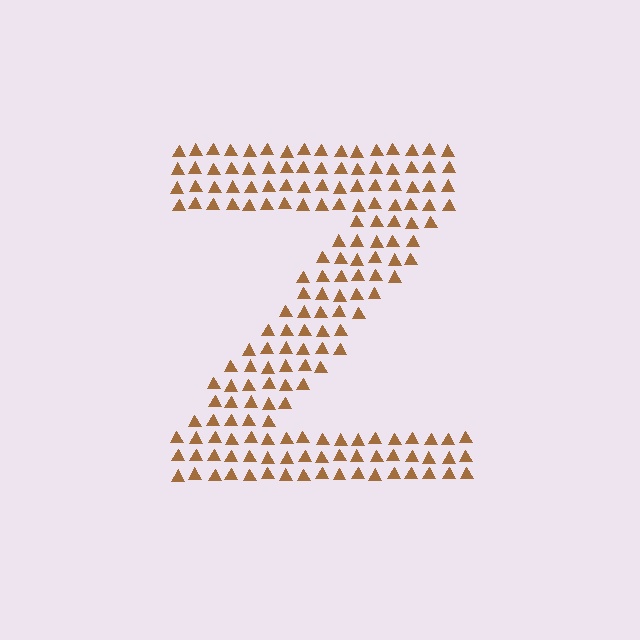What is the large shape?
The large shape is the letter Z.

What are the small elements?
The small elements are triangles.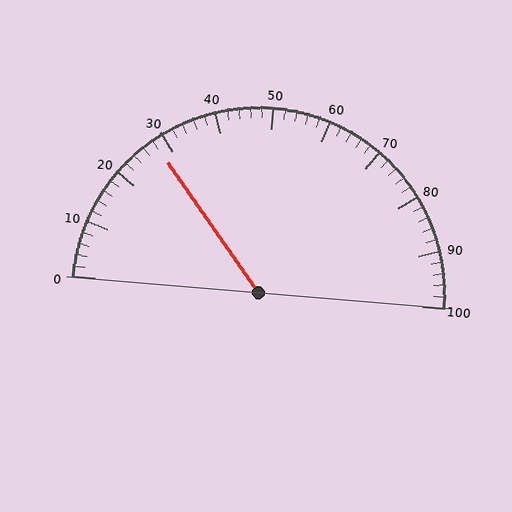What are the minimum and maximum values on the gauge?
The gauge ranges from 0 to 100.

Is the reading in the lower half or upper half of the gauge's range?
The reading is in the lower half of the range (0 to 100).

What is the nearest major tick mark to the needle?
The nearest major tick mark is 30.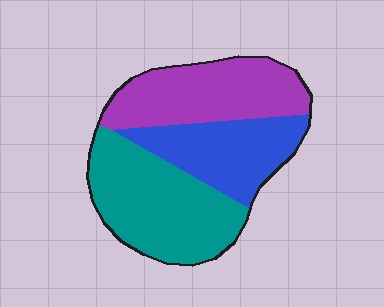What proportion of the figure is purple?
Purple covers around 35% of the figure.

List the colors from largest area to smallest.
From largest to smallest: teal, purple, blue.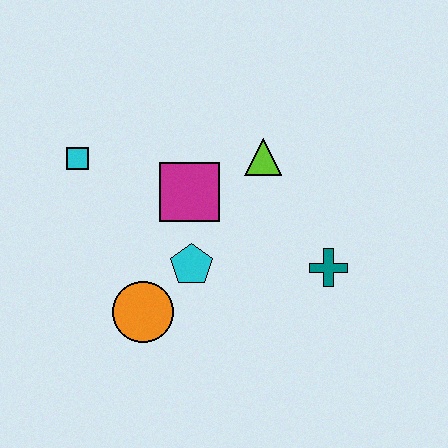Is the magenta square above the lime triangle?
No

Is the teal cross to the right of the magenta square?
Yes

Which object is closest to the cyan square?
The magenta square is closest to the cyan square.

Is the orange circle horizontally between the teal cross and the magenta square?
No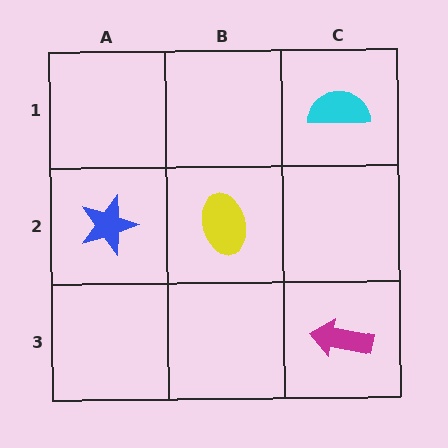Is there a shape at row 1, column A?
No, that cell is empty.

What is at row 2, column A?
A blue star.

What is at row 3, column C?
A magenta arrow.